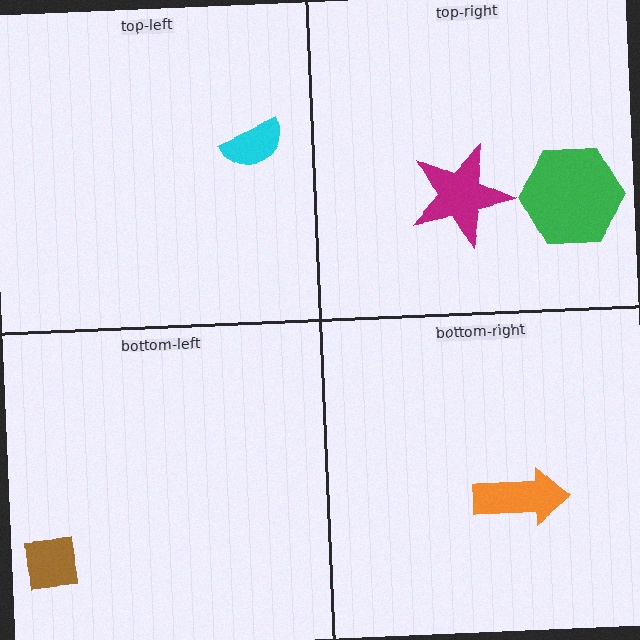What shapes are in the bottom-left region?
The brown square.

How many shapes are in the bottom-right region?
1.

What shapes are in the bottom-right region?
The orange arrow.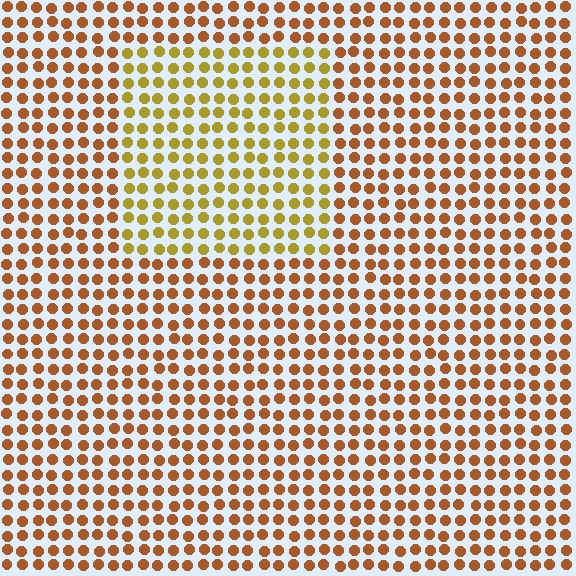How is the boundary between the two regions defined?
The boundary is defined purely by a slight shift in hue (about 32 degrees). Spacing, size, and orientation are identical on both sides.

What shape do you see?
I see a rectangle.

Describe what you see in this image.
The image is filled with small brown elements in a uniform arrangement. A rectangle-shaped region is visible where the elements are tinted to a slightly different hue, forming a subtle color boundary.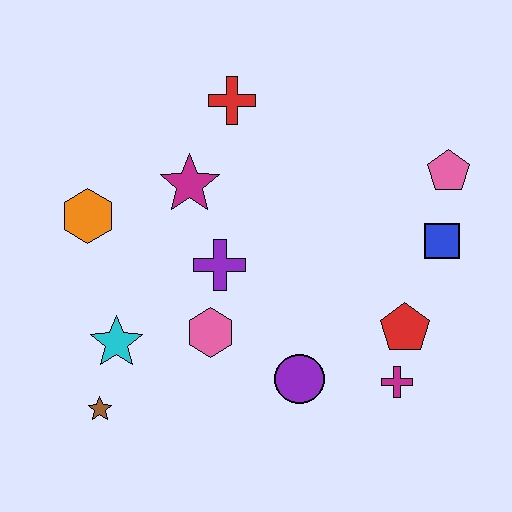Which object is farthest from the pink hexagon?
The pink pentagon is farthest from the pink hexagon.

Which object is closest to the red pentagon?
The magenta cross is closest to the red pentagon.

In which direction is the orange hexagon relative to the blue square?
The orange hexagon is to the left of the blue square.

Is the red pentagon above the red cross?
No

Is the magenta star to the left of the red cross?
Yes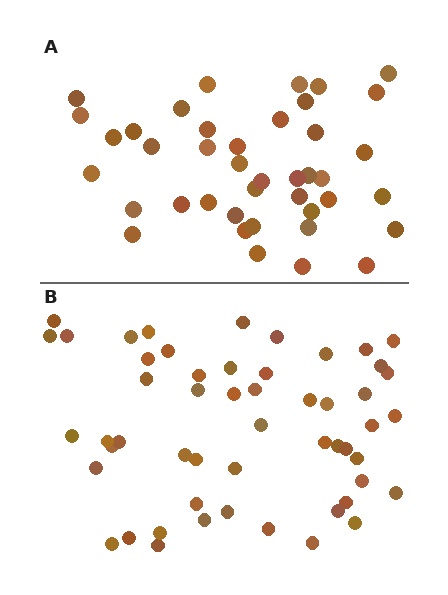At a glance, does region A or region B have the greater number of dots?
Region B (the bottom region) has more dots.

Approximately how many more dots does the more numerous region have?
Region B has roughly 12 or so more dots than region A.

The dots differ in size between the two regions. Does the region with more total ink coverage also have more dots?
No. Region A has more total ink coverage because its dots are larger, but region B actually contains more individual dots. Total area can be misleading — the number of items is what matters here.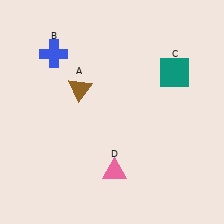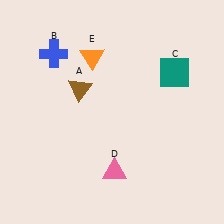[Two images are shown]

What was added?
An orange triangle (E) was added in Image 2.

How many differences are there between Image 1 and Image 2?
There is 1 difference between the two images.